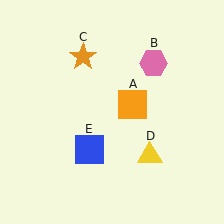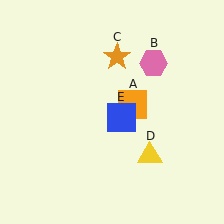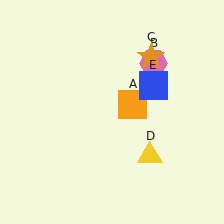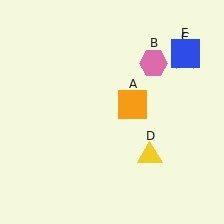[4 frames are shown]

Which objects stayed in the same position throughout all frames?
Orange square (object A) and pink hexagon (object B) and yellow triangle (object D) remained stationary.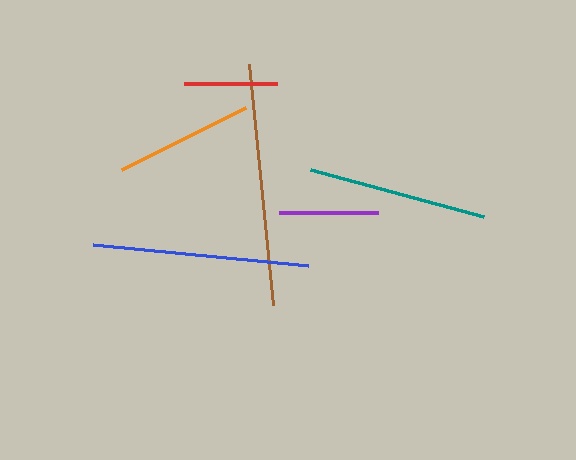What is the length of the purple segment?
The purple segment is approximately 99 pixels long.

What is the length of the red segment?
The red segment is approximately 93 pixels long.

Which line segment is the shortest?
The red line is the shortest at approximately 93 pixels.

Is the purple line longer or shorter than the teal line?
The teal line is longer than the purple line.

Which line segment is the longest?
The brown line is the longest at approximately 242 pixels.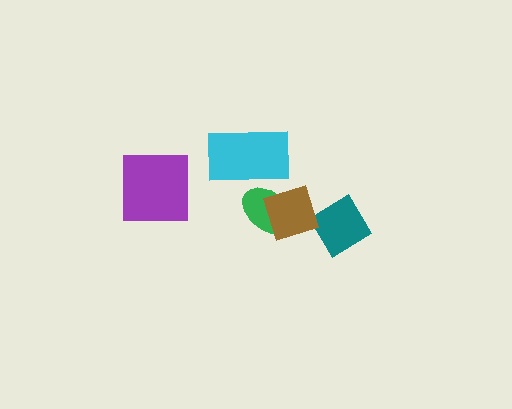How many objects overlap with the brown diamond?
2 objects overlap with the brown diamond.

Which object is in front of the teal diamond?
The brown diamond is in front of the teal diamond.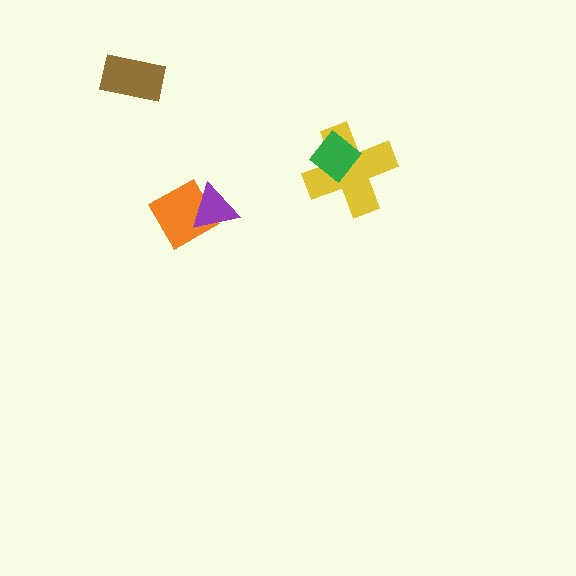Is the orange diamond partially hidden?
Yes, it is partially covered by another shape.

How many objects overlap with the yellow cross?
1 object overlaps with the yellow cross.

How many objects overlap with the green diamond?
1 object overlaps with the green diamond.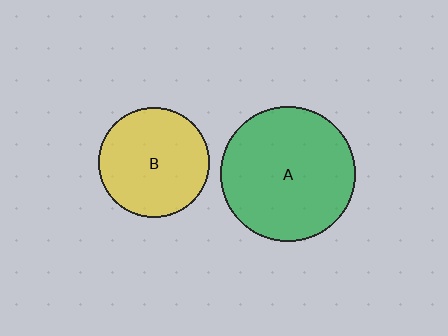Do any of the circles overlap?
No, none of the circles overlap.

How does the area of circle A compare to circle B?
Approximately 1.5 times.